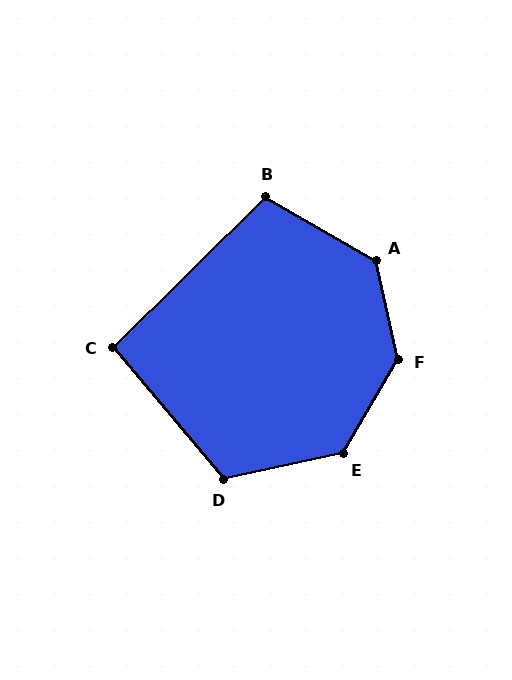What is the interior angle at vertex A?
Approximately 133 degrees (obtuse).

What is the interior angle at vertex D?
Approximately 118 degrees (obtuse).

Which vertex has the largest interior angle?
F, at approximately 137 degrees.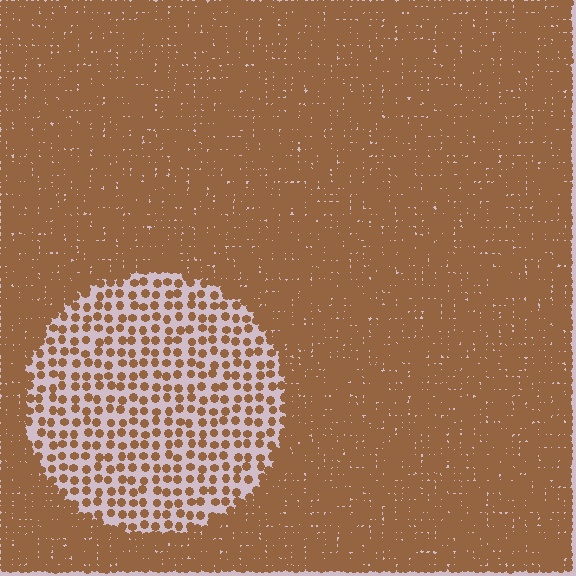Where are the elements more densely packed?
The elements are more densely packed outside the circle boundary.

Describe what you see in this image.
The image contains small brown elements arranged at two different densities. A circle-shaped region is visible where the elements are less densely packed than the surrounding area.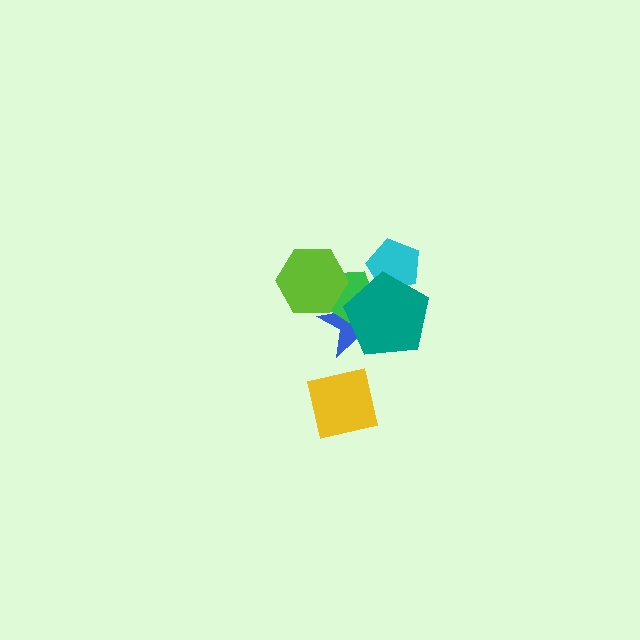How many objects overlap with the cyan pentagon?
1 object overlaps with the cyan pentagon.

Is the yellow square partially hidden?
No, no other shape covers it.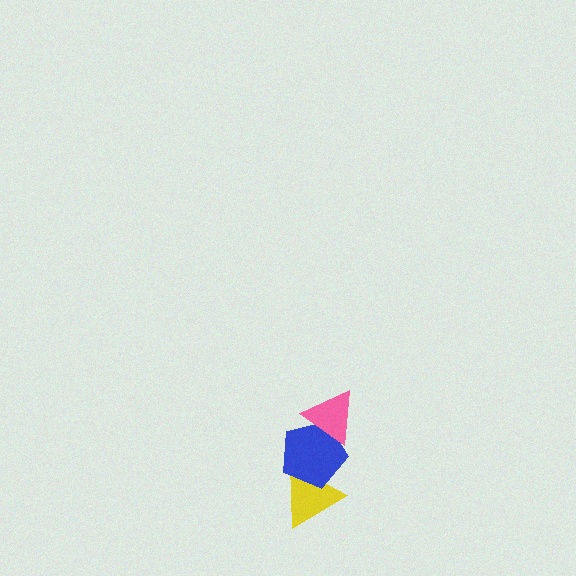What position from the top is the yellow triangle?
The yellow triangle is 3rd from the top.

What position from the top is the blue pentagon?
The blue pentagon is 2nd from the top.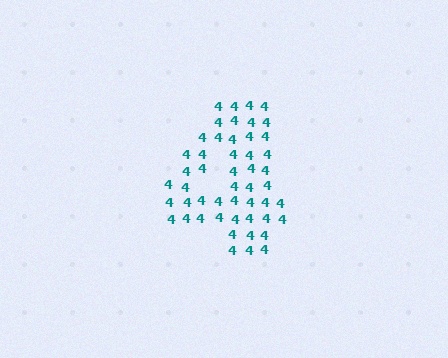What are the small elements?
The small elements are digit 4's.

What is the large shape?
The large shape is the digit 4.